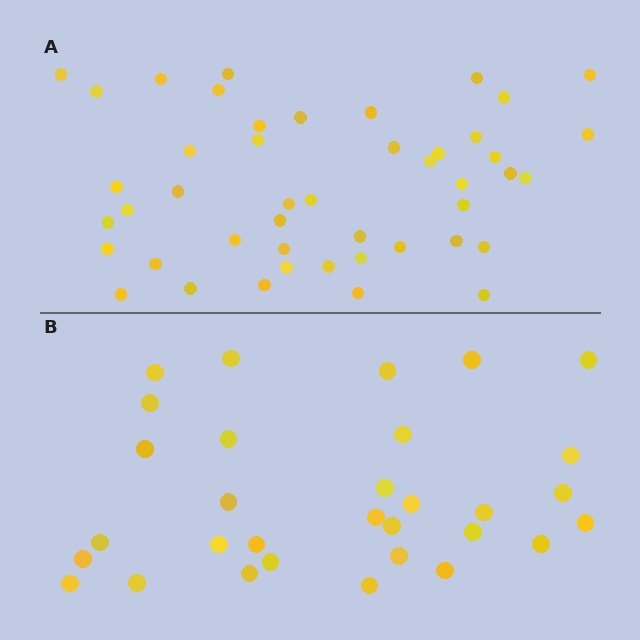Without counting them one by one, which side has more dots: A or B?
Region A (the top region) has more dots.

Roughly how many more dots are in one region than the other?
Region A has approximately 15 more dots than region B.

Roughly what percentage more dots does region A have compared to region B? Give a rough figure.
About 50% more.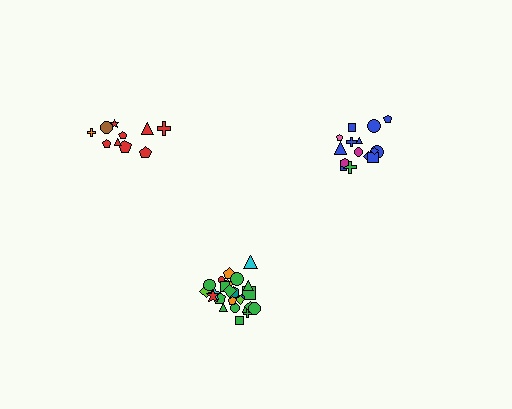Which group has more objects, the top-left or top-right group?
The top-right group.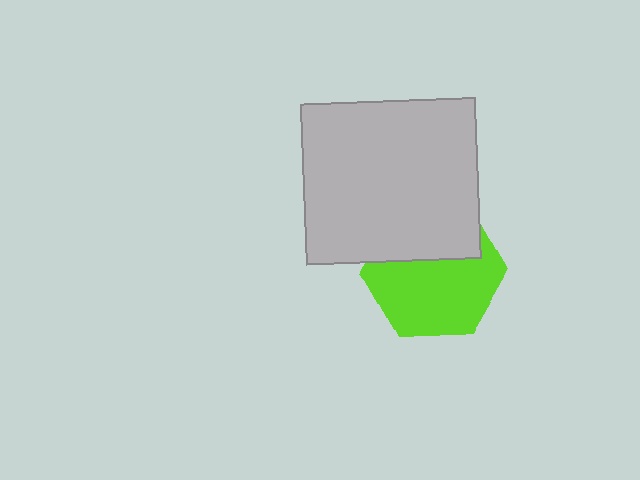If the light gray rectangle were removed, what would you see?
You would see the complete lime hexagon.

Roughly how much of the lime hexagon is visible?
About half of it is visible (roughly 62%).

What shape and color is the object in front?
The object in front is a light gray rectangle.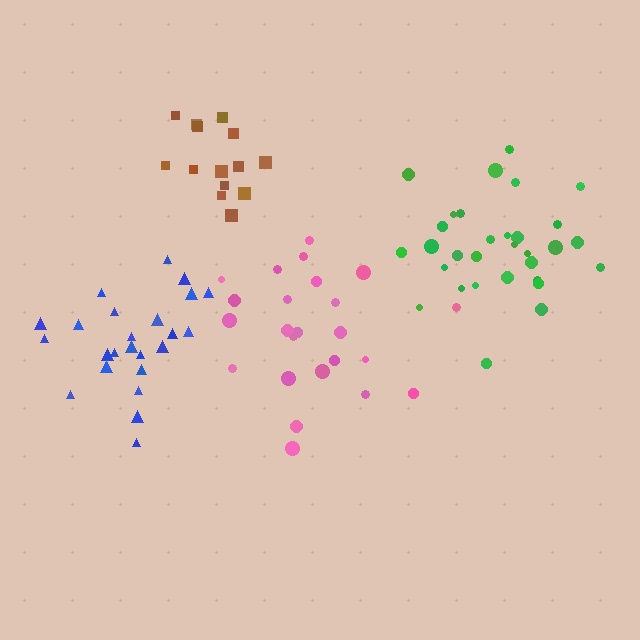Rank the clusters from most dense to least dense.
brown, green, blue, pink.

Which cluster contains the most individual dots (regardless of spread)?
Green (31).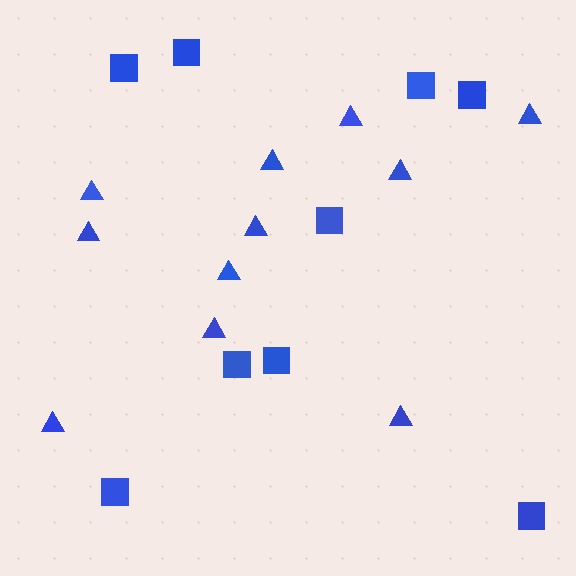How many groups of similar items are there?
There are 2 groups: one group of squares (9) and one group of triangles (11).